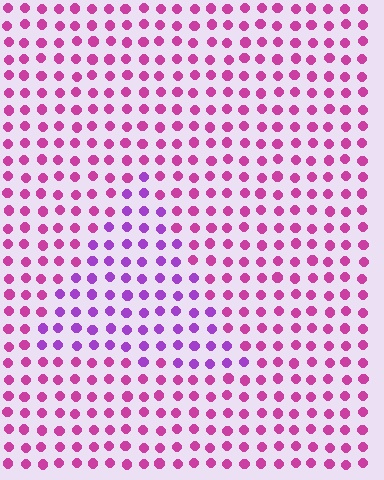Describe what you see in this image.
The image is filled with small magenta elements in a uniform arrangement. A triangle-shaped region is visible where the elements are tinted to a slightly different hue, forming a subtle color boundary.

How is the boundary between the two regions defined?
The boundary is defined purely by a slight shift in hue (about 35 degrees). Spacing, size, and orientation are identical on both sides.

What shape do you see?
I see a triangle.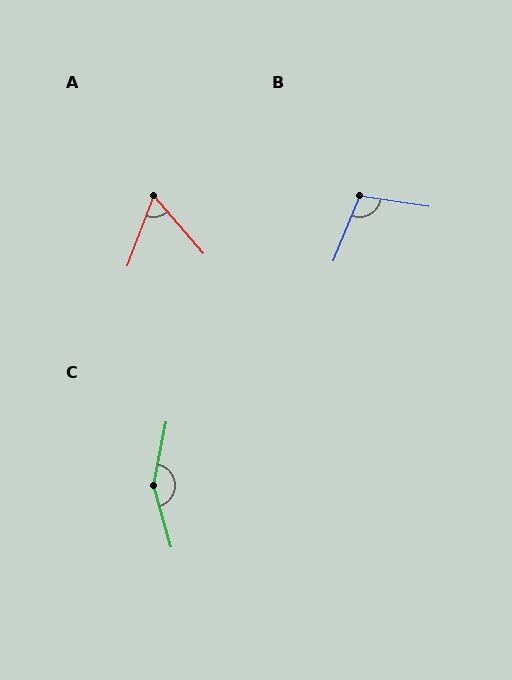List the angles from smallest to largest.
A (61°), B (103°), C (153°).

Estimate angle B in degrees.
Approximately 103 degrees.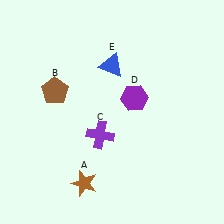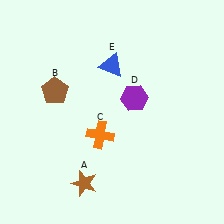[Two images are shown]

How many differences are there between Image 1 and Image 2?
There is 1 difference between the two images.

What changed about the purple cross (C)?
In Image 1, C is purple. In Image 2, it changed to orange.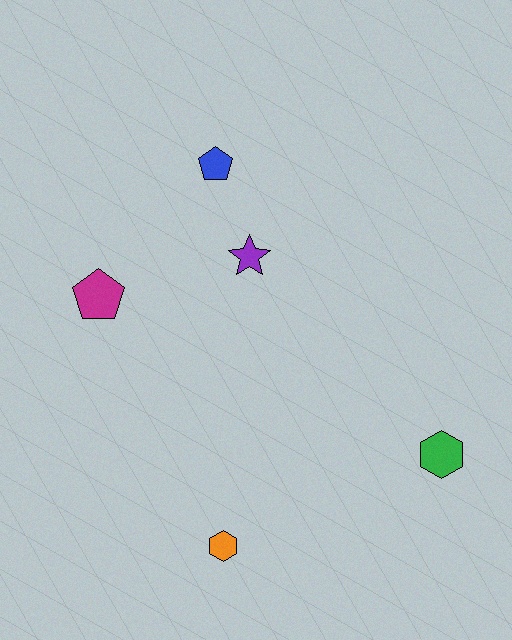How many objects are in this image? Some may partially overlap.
There are 5 objects.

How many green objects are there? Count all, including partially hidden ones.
There is 1 green object.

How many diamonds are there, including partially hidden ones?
There are no diamonds.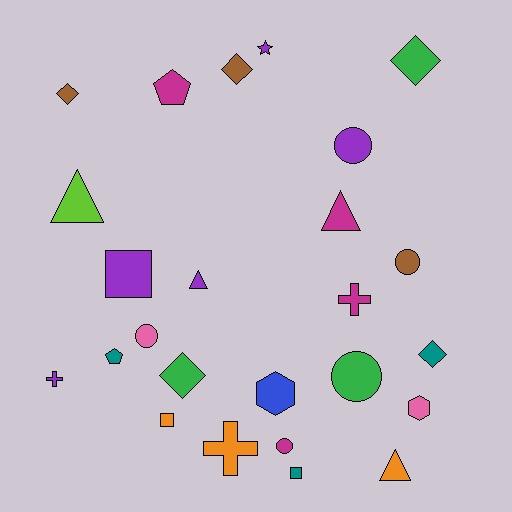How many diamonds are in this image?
There are 5 diamonds.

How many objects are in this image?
There are 25 objects.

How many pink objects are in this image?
There are 2 pink objects.